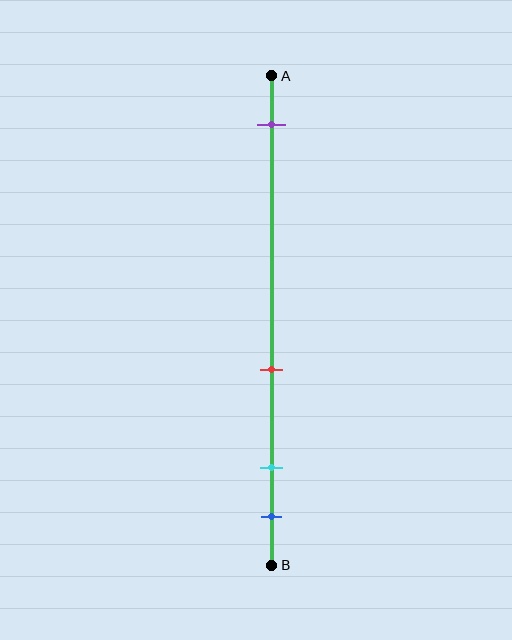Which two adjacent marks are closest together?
The cyan and blue marks are the closest adjacent pair.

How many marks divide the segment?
There are 4 marks dividing the segment.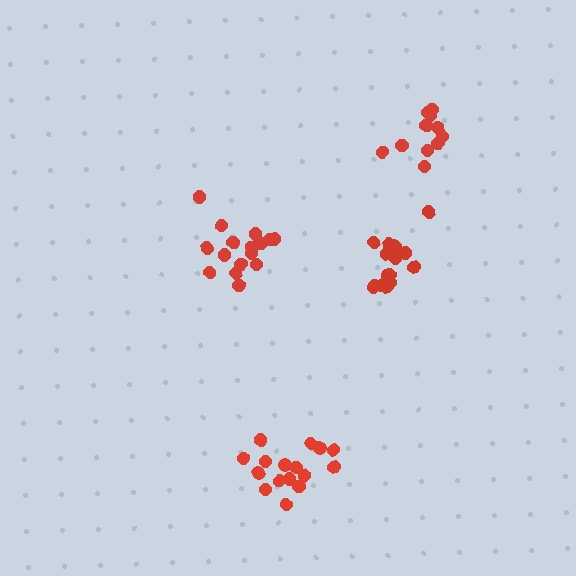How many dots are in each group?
Group 1: 16 dots, Group 2: 17 dots, Group 3: 11 dots, Group 4: 16 dots (60 total).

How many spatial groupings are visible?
There are 4 spatial groupings.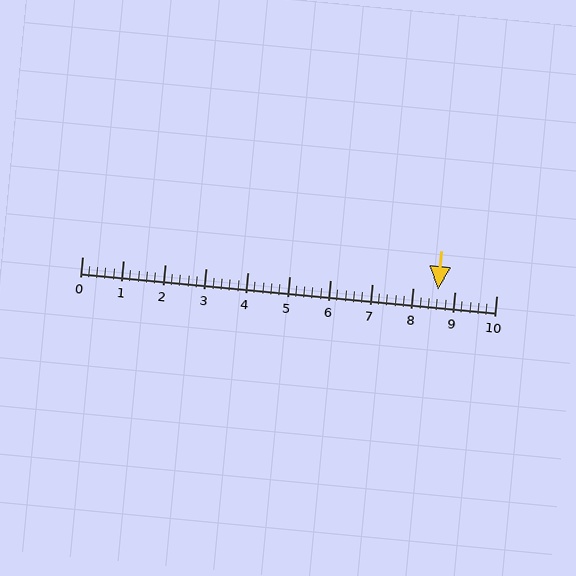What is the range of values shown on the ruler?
The ruler shows values from 0 to 10.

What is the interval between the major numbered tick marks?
The major tick marks are spaced 1 units apart.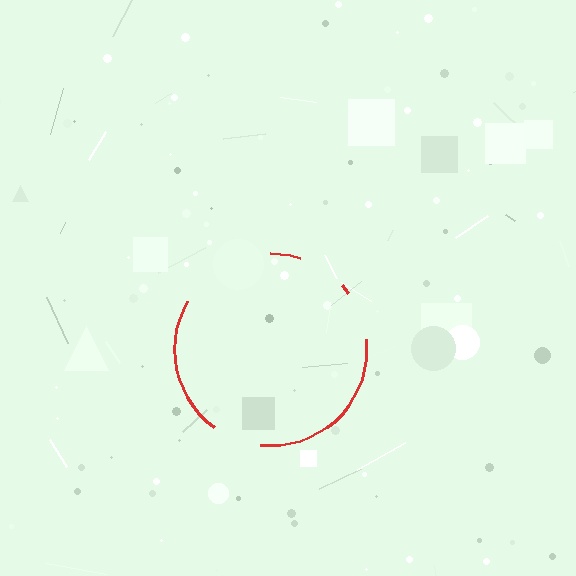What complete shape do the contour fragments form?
The contour fragments form a circle.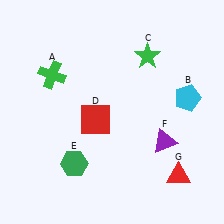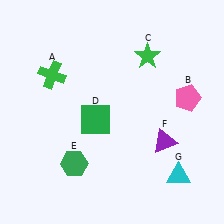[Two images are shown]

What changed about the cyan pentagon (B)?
In Image 1, B is cyan. In Image 2, it changed to pink.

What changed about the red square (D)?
In Image 1, D is red. In Image 2, it changed to green.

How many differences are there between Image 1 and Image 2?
There are 3 differences between the two images.